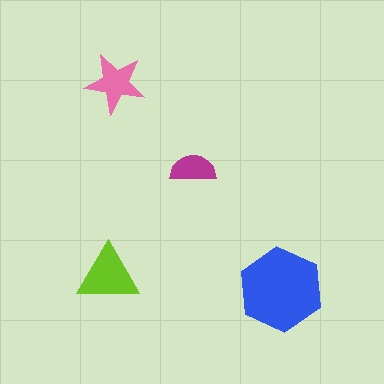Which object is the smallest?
The magenta semicircle.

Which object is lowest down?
The blue hexagon is bottommost.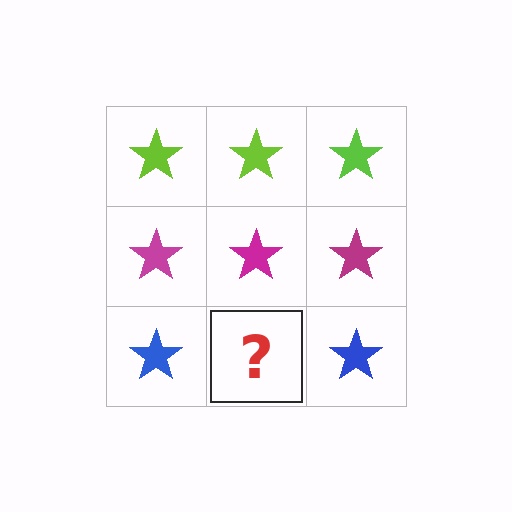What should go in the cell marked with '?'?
The missing cell should contain a blue star.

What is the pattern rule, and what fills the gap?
The rule is that each row has a consistent color. The gap should be filled with a blue star.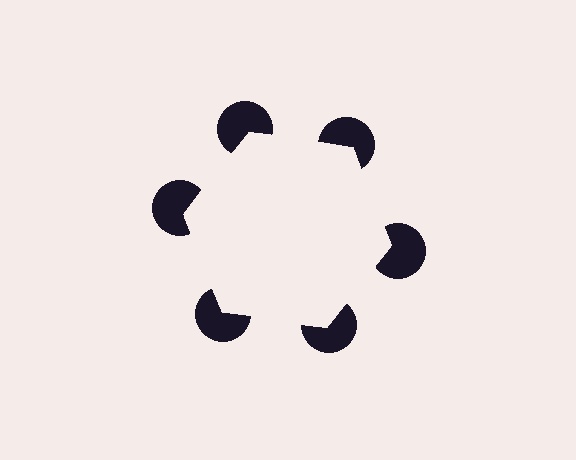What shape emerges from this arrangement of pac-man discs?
An illusory hexagon — its edges are inferred from the aligned wedge cuts in the pac-man discs, not physically drawn.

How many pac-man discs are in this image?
There are 6 — one at each vertex of the illusory hexagon.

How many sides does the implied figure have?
6 sides.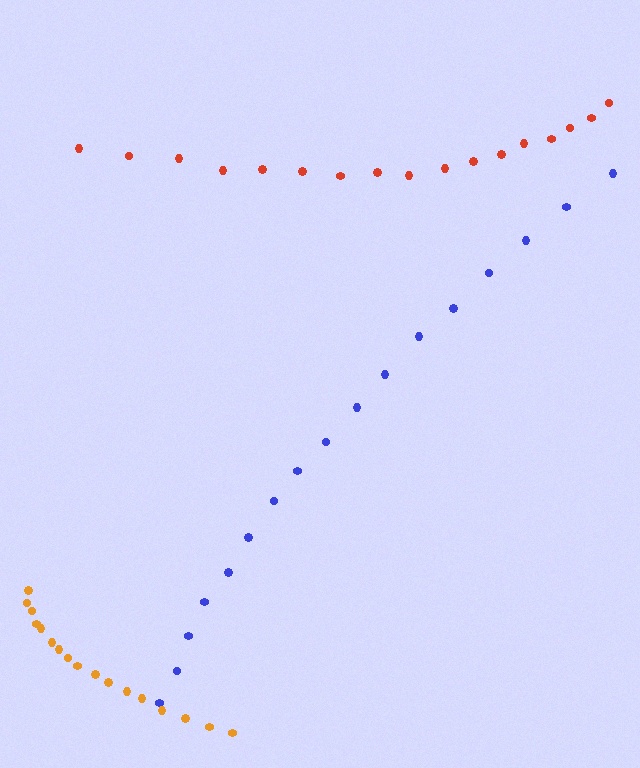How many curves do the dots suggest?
There are 3 distinct paths.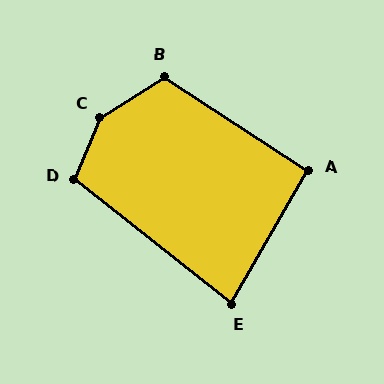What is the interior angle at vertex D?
Approximately 106 degrees (obtuse).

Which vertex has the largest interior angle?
C, at approximately 145 degrees.